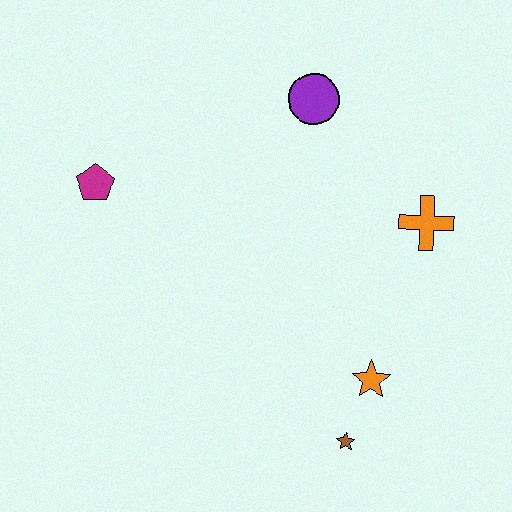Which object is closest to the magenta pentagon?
The purple circle is closest to the magenta pentagon.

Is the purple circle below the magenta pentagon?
No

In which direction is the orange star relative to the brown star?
The orange star is above the brown star.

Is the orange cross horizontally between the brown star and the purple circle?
No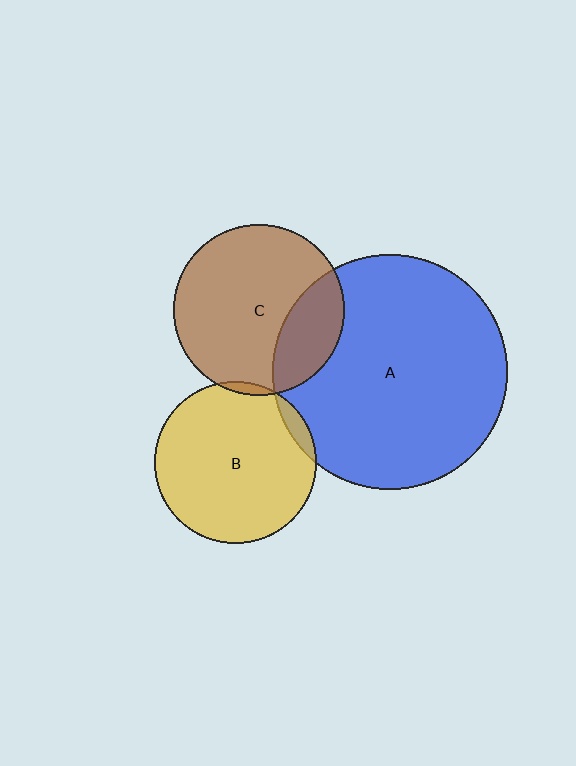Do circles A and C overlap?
Yes.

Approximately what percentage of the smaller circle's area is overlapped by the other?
Approximately 25%.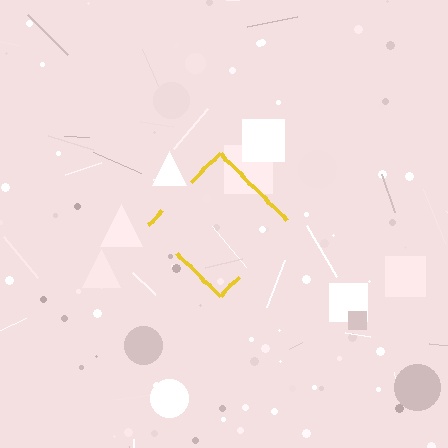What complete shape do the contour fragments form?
The contour fragments form a diamond.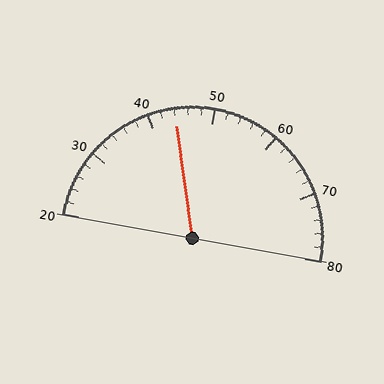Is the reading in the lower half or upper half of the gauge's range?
The reading is in the lower half of the range (20 to 80).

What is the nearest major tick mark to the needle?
The nearest major tick mark is 40.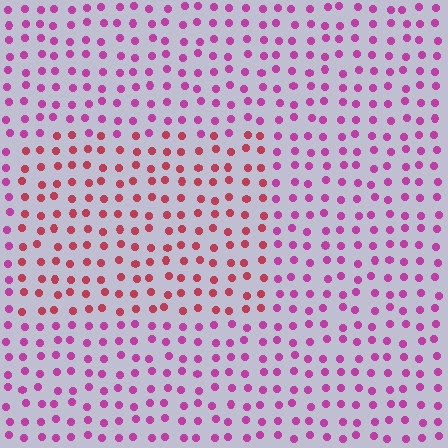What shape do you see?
I see a rectangle.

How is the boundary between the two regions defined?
The boundary is defined purely by a slight shift in hue (about 36 degrees). Spacing, size, and orientation are identical on both sides.